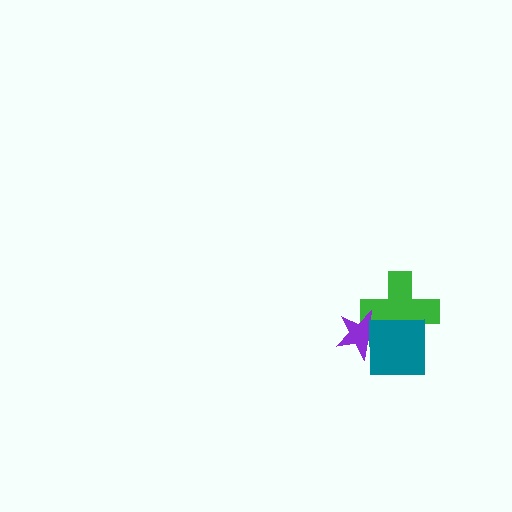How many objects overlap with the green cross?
2 objects overlap with the green cross.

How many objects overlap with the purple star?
2 objects overlap with the purple star.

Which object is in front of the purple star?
The teal square is in front of the purple star.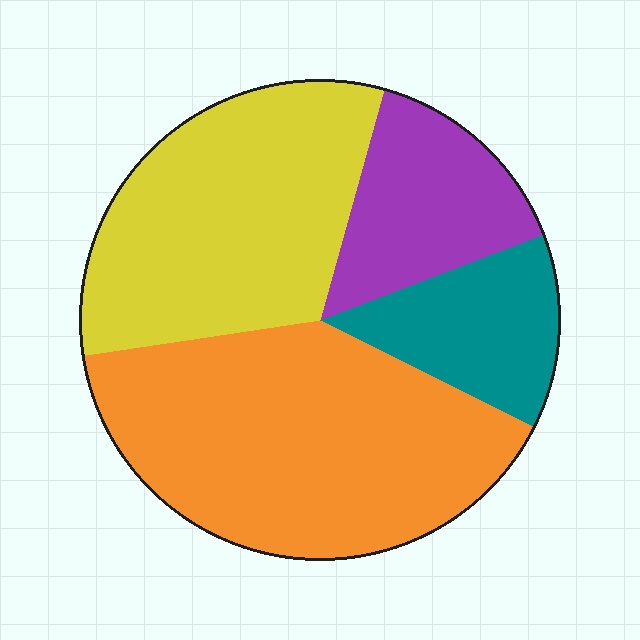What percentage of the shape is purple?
Purple takes up less than a sixth of the shape.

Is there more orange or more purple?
Orange.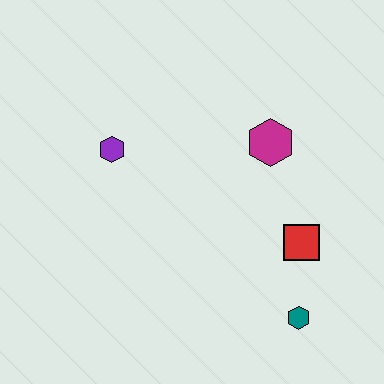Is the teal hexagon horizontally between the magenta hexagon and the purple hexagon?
No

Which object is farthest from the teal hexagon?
The purple hexagon is farthest from the teal hexagon.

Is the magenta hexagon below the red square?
No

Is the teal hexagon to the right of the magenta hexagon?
Yes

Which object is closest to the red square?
The teal hexagon is closest to the red square.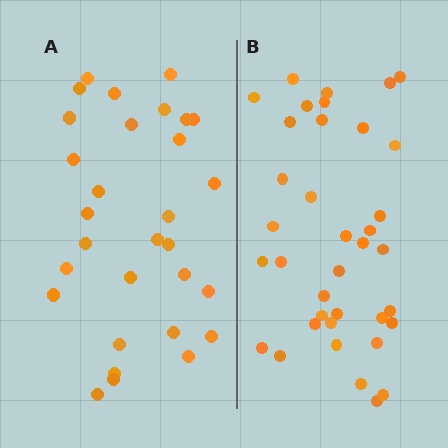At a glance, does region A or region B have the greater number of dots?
Region B (the right region) has more dots.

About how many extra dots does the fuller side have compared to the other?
Region B has roughly 8 or so more dots than region A.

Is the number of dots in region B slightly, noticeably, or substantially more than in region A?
Region B has only slightly more — the two regions are fairly close. The ratio is roughly 1.2 to 1.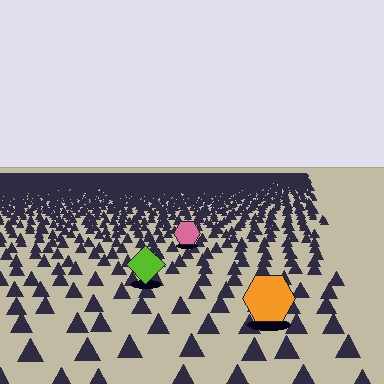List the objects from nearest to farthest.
From nearest to farthest: the orange hexagon, the lime diamond, the pink hexagon.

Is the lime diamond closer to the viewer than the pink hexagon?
Yes. The lime diamond is closer — you can tell from the texture gradient: the ground texture is coarser near it.